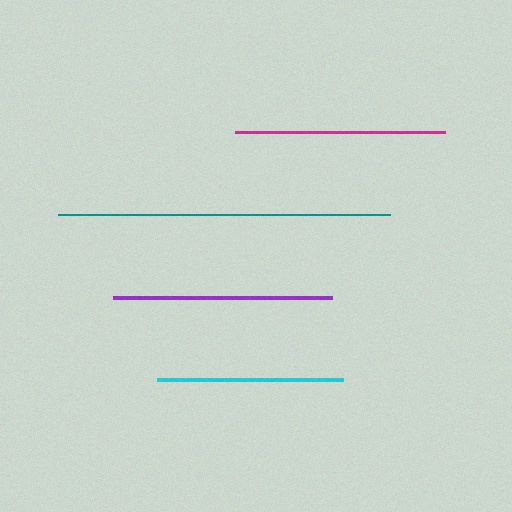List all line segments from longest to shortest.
From longest to shortest: teal, purple, magenta, cyan.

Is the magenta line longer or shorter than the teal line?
The teal line is longer than the magenta line.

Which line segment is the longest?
The teal line is the longest at approximately 331 pixels.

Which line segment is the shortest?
The cyan line is the shortest at approximately 186 pixels.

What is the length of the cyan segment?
The cyan segment is approximately 186 pixels long.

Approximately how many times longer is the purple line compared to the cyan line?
The purple line is approximately 1.2 times the length of the cyan line.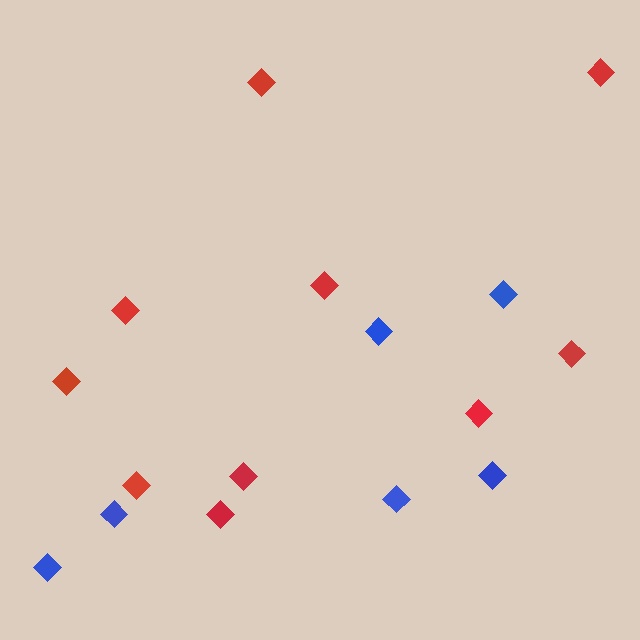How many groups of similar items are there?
There are 2 groups: one group of blue diamonds (6) and one group of red diamonds (10).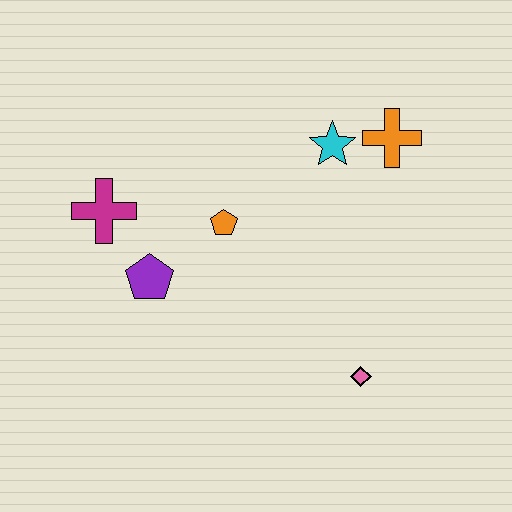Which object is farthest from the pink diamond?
The magenta cross is farthest from the pink diamond.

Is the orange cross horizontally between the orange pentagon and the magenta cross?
No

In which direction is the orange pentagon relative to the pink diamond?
The orange pentagon is above the pink diamond.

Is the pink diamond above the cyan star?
No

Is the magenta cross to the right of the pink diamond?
No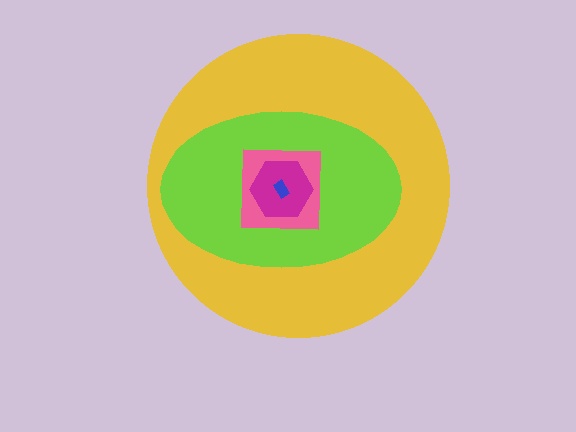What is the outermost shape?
The yellow circle.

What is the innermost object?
The blue rectangle.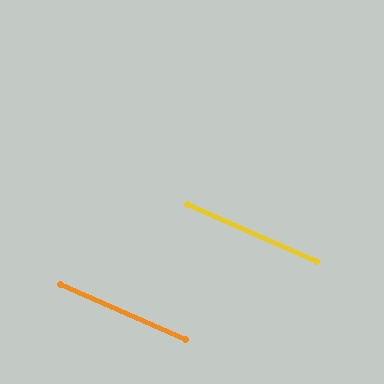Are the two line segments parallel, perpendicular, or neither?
Parallel — their directions differ by only 0.4°.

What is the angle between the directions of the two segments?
Approximately 0 degrees.